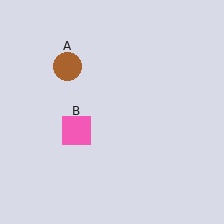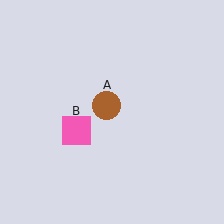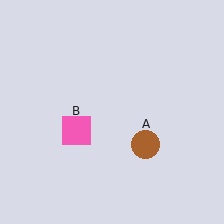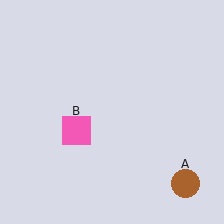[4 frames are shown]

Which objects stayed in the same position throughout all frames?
Pink square (object B) remained stationary.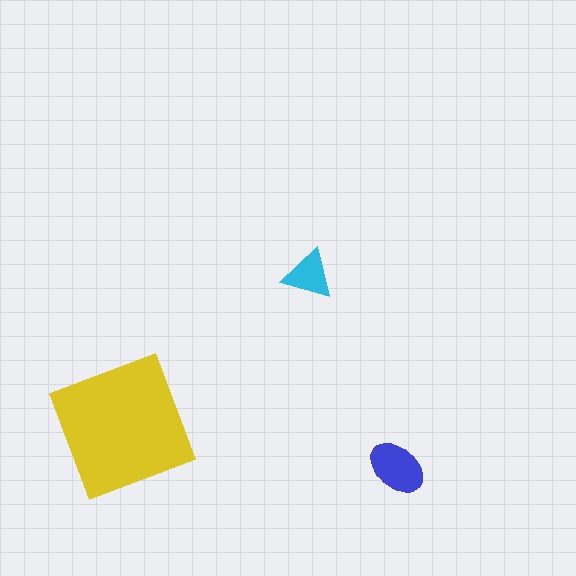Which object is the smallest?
The cyan triangle.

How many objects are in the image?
There are 3 objects in the image.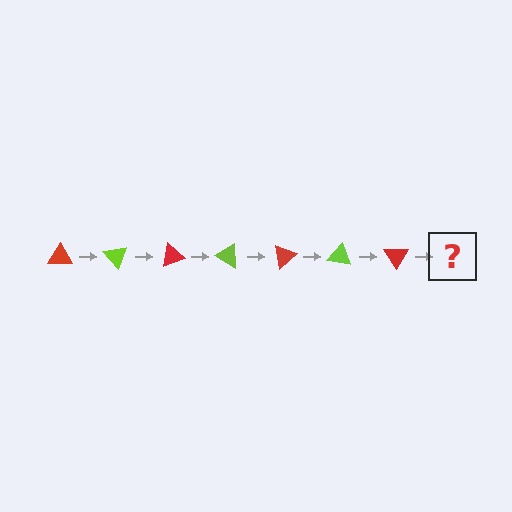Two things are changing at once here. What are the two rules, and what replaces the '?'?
The two rules are that it rotates 50 degrees each step and the color cycles through red and lime. The '?' should be a lime triangle, rotated 350 degrees from the start.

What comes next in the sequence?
The next element should be a lime triangle, rotated 350 degrees from the start.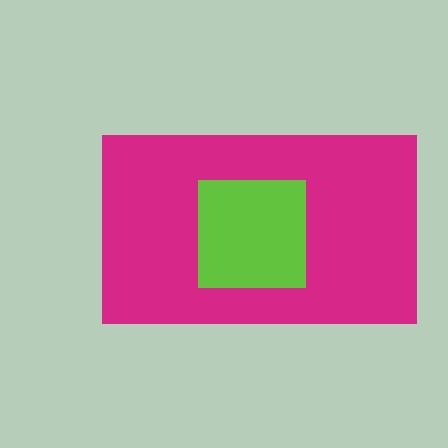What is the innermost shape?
The lime square.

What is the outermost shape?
The magenta rectangle.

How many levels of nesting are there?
2.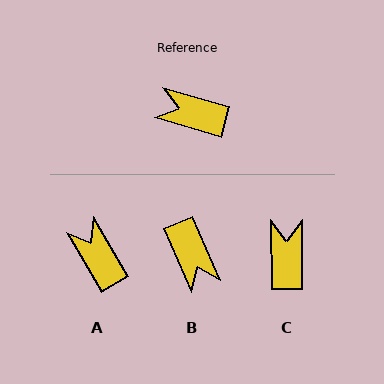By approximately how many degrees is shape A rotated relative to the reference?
Approximately 43 degrees clockwise.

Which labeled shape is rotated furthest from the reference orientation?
B, about 130 degrees away.